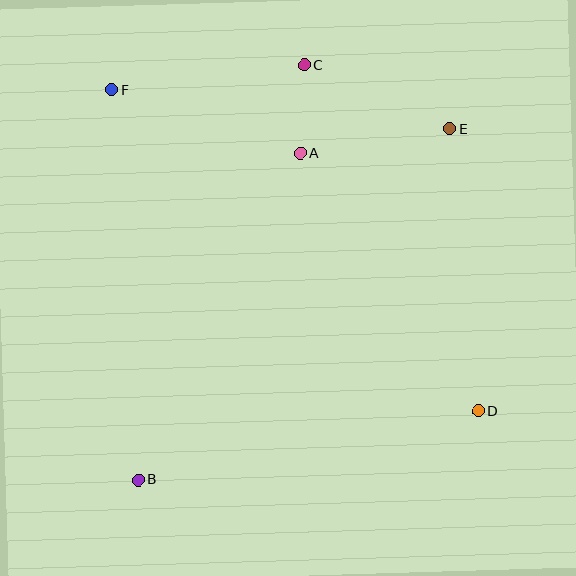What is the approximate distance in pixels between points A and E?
The distance between A and E is approximately 152 pixels.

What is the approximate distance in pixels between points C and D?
The distance between C and D is approximately 387 pixels.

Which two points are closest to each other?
Points A and C are closest to each other.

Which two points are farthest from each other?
Points D and F are farthest from each other.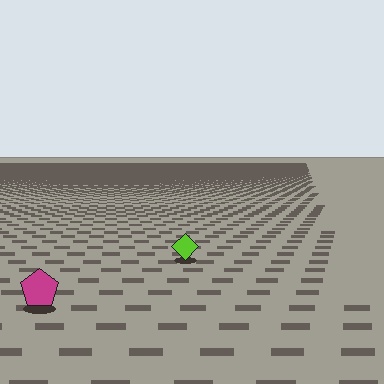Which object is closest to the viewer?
The magenta pentagon is closest. The texture marks near it are larger and more spread out.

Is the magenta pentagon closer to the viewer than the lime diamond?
Yes. The magenta pentagon is closer — you can tell from the texture gradient: the ground texture is coarser near it.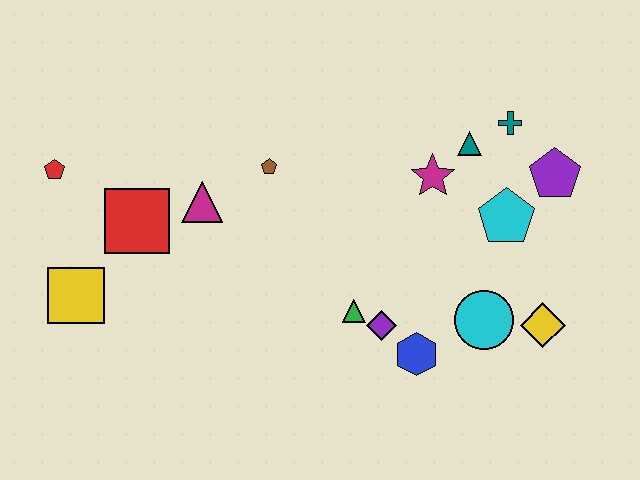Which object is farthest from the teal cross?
The yellow square is farthest from the teal cross.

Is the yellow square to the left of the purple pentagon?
Yes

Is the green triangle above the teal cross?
No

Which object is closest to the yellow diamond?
The cyan circle is closest to the yellow diamond.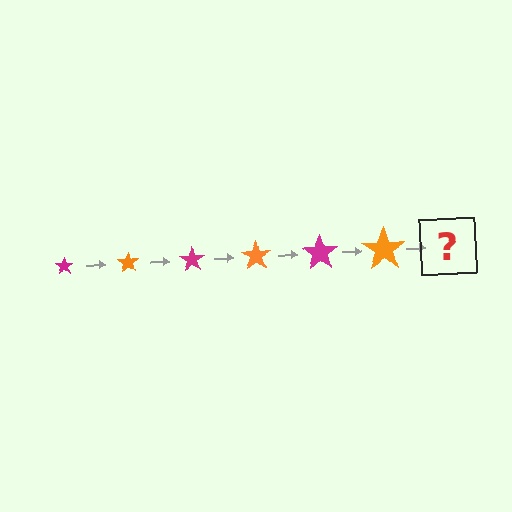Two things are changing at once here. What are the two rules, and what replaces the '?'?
The two rules are that the star grows larger each step and the color cycles through magenta and orange. The '?' should be a magenta star, larger than the previous one.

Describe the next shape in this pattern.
It should be a magenta star, larger than the previous one.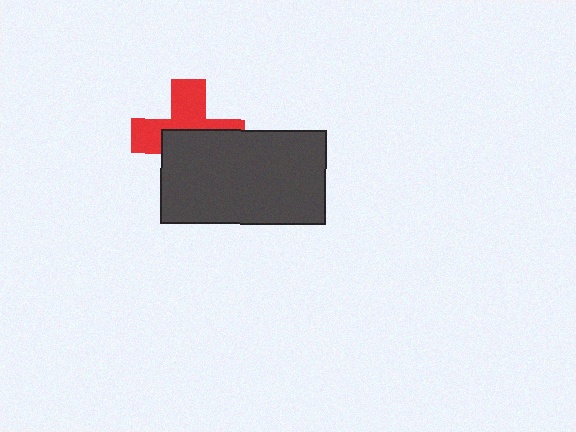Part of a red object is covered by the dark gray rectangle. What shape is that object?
It is a cross.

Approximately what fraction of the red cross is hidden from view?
Roughly 52% of the red cross is hidden behind the dark gray rectangle.